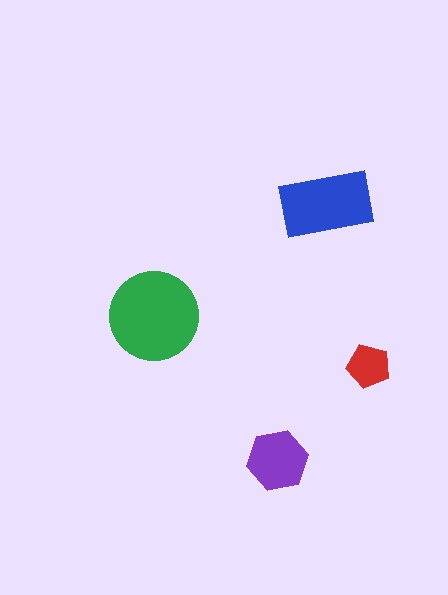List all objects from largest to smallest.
The green circle, the blue rectangle, the purple hexagon, the red pentagon.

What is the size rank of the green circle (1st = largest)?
1st.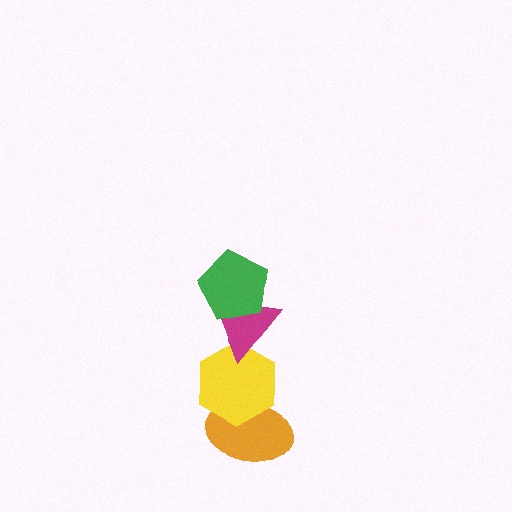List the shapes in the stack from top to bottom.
From top to bottom: the green pentagon, the magenta triangle, the yellow hexagon, the orange ellipse.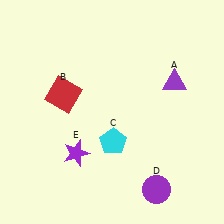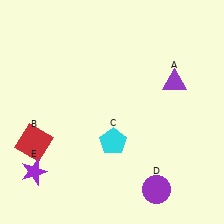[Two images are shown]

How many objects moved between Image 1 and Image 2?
2 objects moved between the two images.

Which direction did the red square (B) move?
The red square (B) moved down.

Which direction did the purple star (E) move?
The purple star (E) moved left.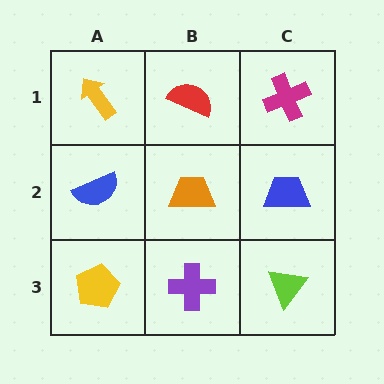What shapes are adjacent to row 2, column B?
A red semicircle (row 1, column B), a purple cross (row 3, column B), a blue semicircle (row 2, column A), a blue trapezoid (row 2, column C).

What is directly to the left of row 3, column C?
A purple cross.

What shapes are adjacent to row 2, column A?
A yellow arrow (row 1, column A), a yellow pentagon (row 3, column A), an orange trapezoid (row 2, column B).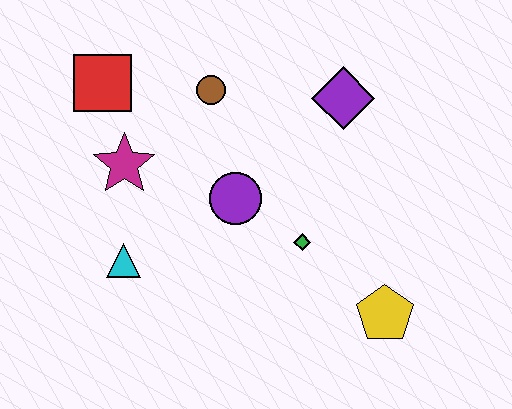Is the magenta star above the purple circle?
Yes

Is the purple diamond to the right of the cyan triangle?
Yes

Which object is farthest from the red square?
The yellow pentagon is farthest from the red square.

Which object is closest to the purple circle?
The green diamond is closest to the purple circle.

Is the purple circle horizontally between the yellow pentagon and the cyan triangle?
Yes